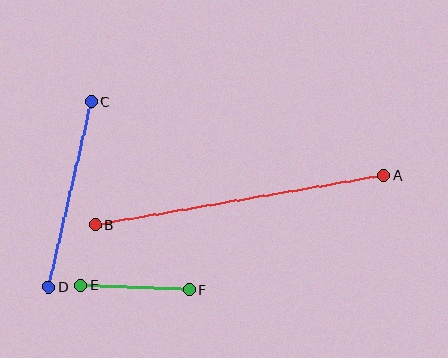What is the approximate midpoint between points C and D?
The midpoint is at approximately (70, 194) pixels.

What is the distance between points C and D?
The distance is approximately 191 pixels.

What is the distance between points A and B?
The distance is approximately 292 pixels.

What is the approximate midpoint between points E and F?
The midpoint is at approximately (135, 287) pixels.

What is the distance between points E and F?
The distance is approximately 108 pixels.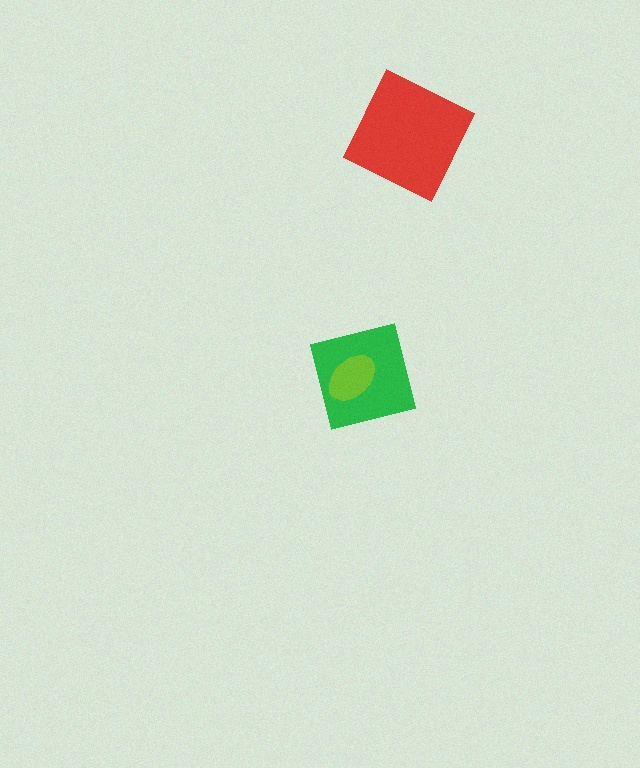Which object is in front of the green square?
The lime ellipse is in front of the green square.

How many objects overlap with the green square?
1 object overlaps with the green square.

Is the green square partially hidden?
Yes, it is partially covered by another shape.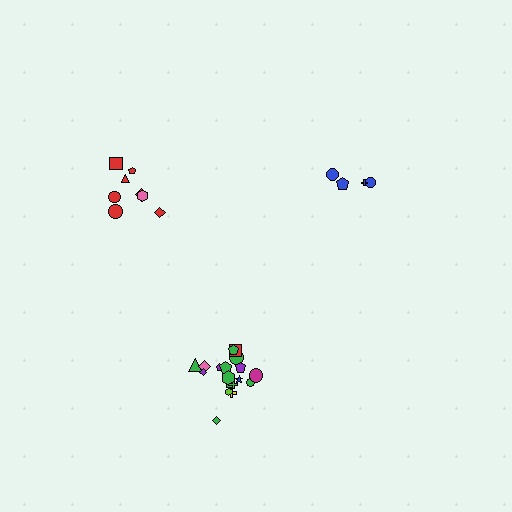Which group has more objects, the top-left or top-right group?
The top-left group.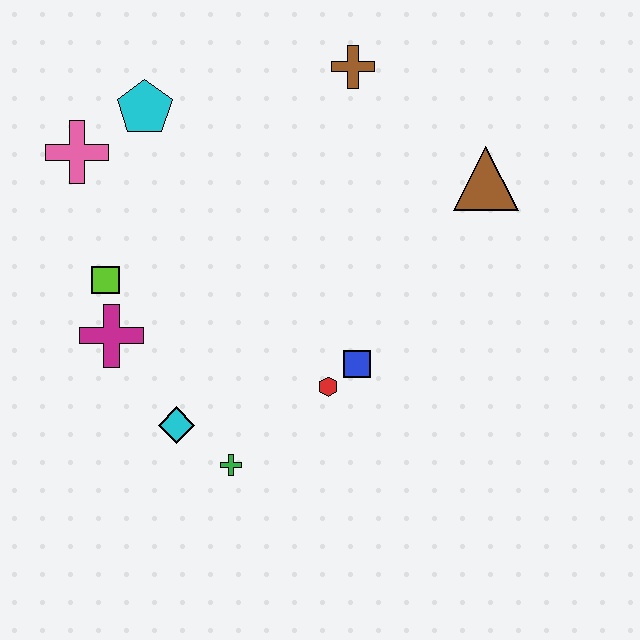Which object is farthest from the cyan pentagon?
The green cross is farthest from the cyan pentagon.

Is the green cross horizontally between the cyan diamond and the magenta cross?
No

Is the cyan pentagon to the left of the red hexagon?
Yes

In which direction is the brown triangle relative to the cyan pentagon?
The brown triangle is to the right of the cyan pentagon.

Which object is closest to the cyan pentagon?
The pink cross is closest to the cyan pentagon.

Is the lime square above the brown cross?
No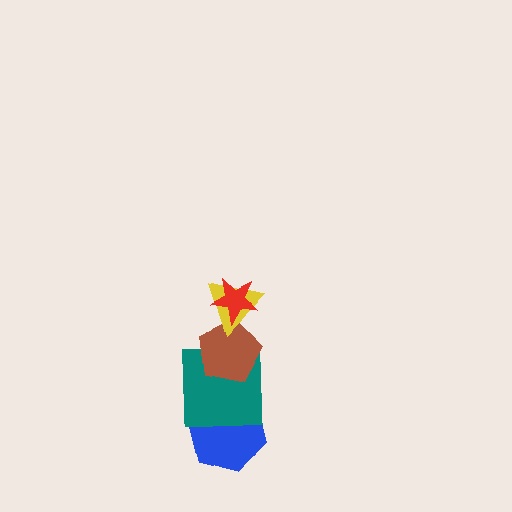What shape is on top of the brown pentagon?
The yellow triangle is on top of the brown pentagon.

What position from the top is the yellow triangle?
The yellow triangle is 2nd from the top.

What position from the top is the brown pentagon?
The brown pentagon is 3rd from the top.